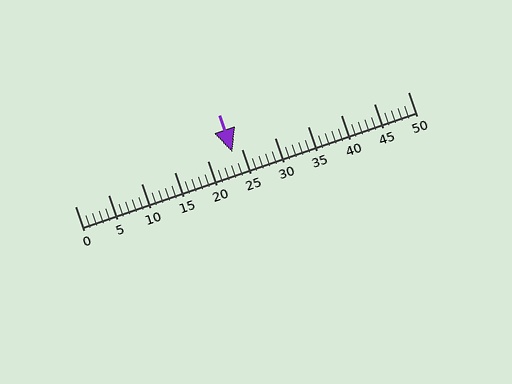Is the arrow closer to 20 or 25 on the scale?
The arrow is closer to 25.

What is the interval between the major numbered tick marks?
The major tick marks are spaced 5 units apart.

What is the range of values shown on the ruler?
The ruler shows values from 0 to 50.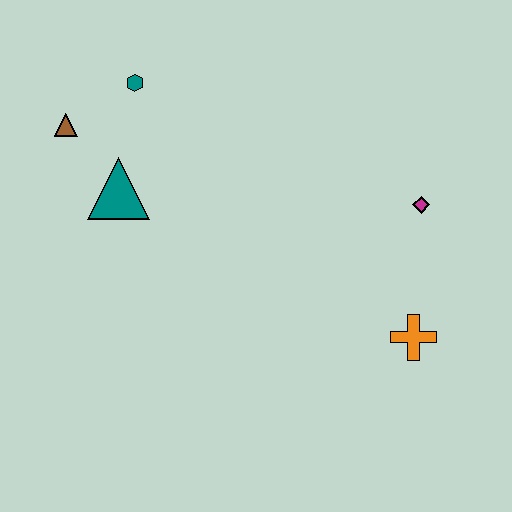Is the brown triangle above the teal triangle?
Yes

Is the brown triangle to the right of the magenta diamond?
No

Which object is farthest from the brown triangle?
The orange cross is farthest from the brown triangle.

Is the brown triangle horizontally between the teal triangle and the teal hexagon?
No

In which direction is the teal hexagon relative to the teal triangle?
The teal hexagon is above the teal triangle.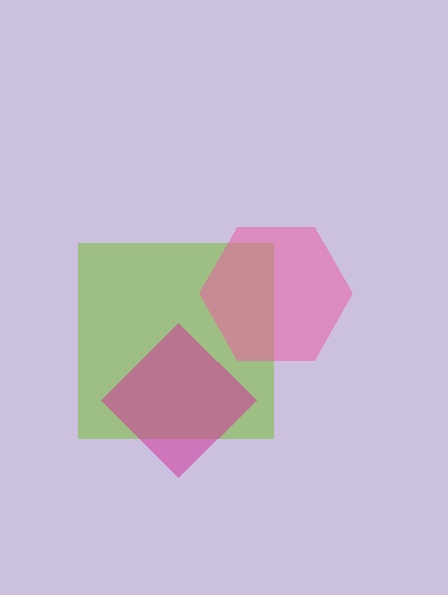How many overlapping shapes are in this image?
There are 3 overlapping shapes in the image.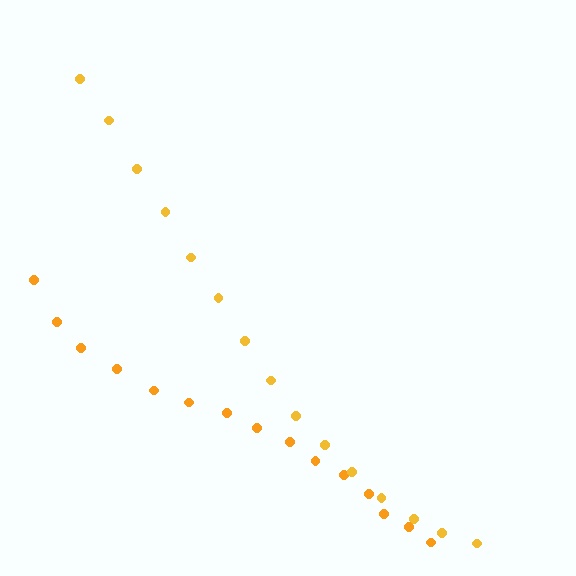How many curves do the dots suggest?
There are 2 distinct paths.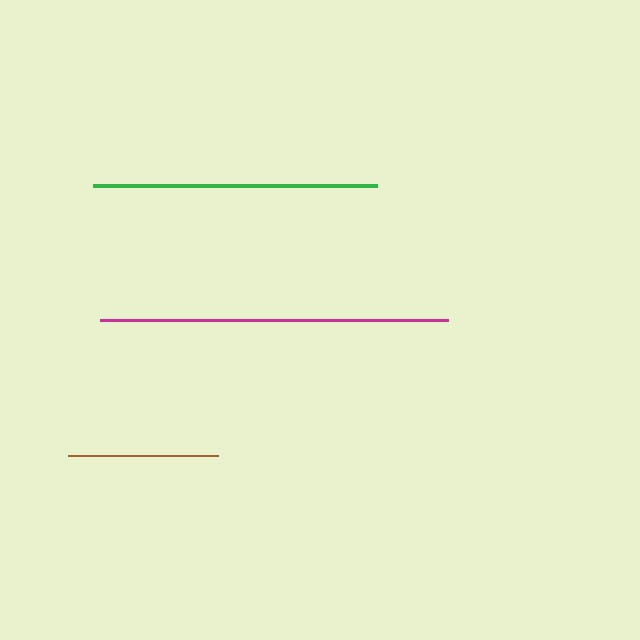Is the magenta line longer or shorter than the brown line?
The magenta line is longer than the brown line.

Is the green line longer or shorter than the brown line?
The green line is longer than the brown line.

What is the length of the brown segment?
The brown segment is approximately 150 pixels long.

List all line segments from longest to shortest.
From longest to shortest: magenta, green, brown.